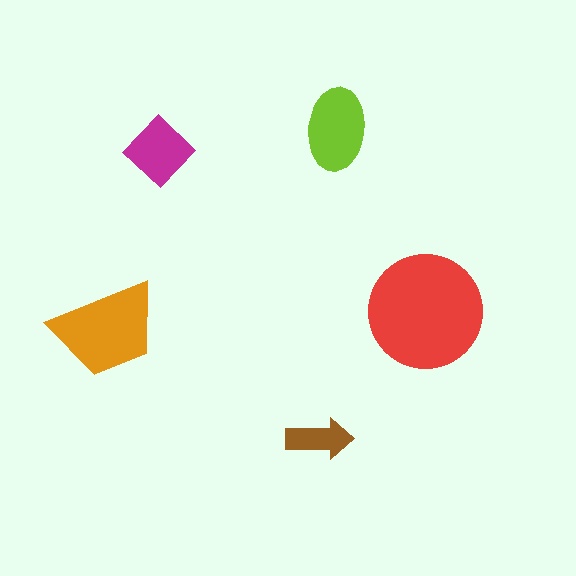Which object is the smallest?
The brown arrow.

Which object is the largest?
The red circle.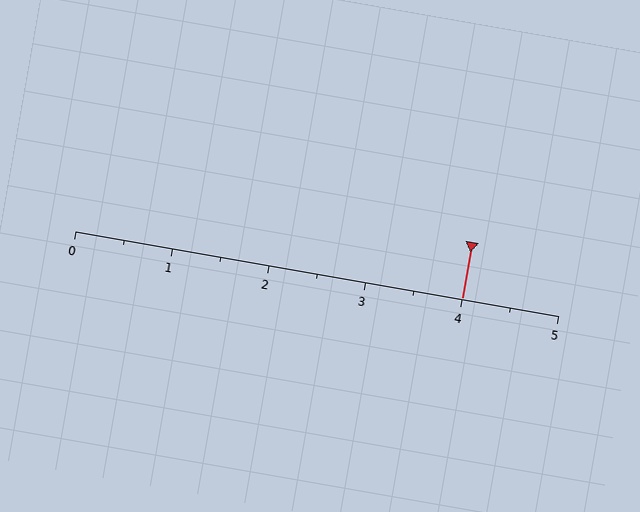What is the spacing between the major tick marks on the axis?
The major ticks are spaced 1 apart.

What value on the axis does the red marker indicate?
The marker indicates approximately 4.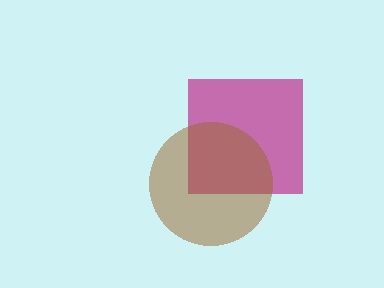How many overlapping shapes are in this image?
There are 2 overlapping shapes in the image.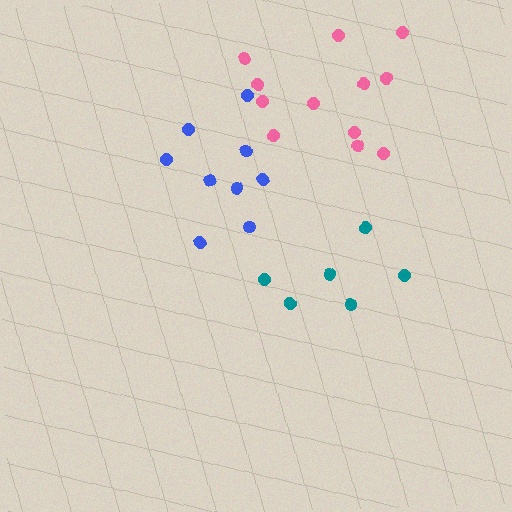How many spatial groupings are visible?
There are 3 spatial groupings.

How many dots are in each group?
Group 1: 9 dots, Group 2: 6 dots, Group 3: 12 dots (27 total).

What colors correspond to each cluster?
The clusters are colored: blue, teal, pink.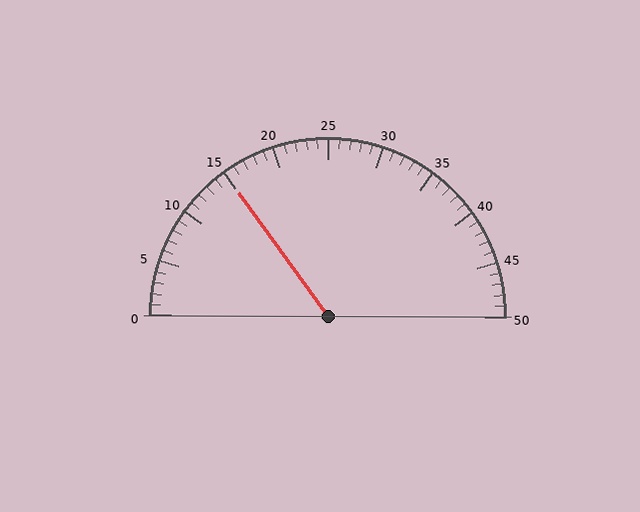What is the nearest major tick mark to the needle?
The nearest major tick mark is 15.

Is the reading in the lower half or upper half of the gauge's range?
The reading is in the lower half of the range (0 to 50).